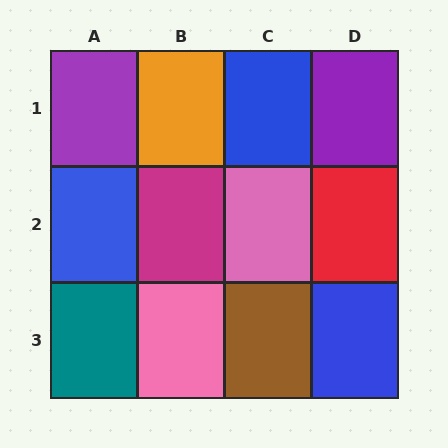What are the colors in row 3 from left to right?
Teal, pink, brown, blue.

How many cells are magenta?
1 cell is magenta.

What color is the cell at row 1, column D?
Purple.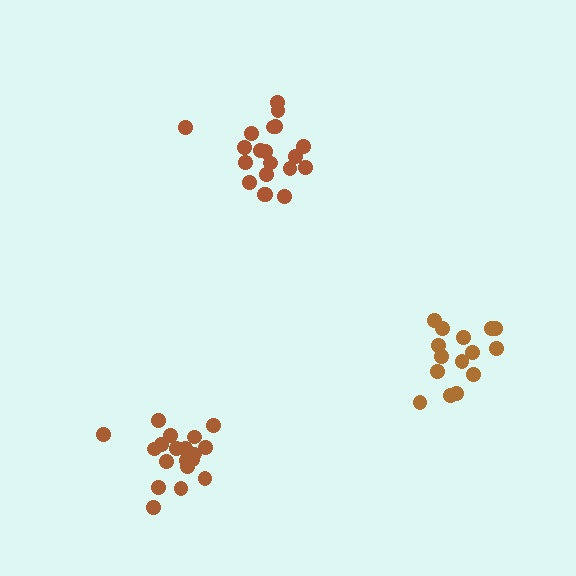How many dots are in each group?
Group 1: 15 dots, Group 2: 19 dots, Group 3: 20 dots (54 total).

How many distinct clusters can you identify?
There are 3 distinct clusters.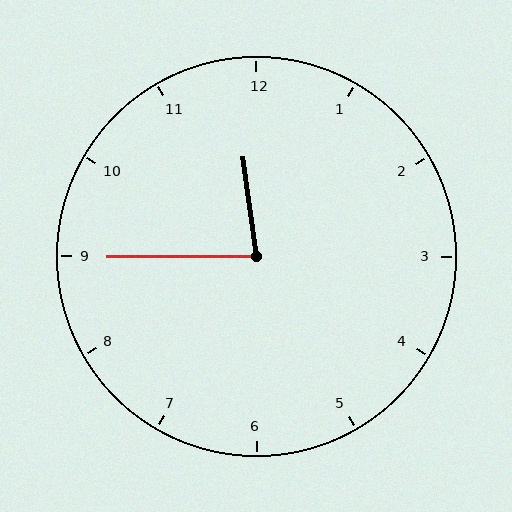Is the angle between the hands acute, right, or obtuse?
It is acute.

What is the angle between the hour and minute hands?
Approximately 82 degrees.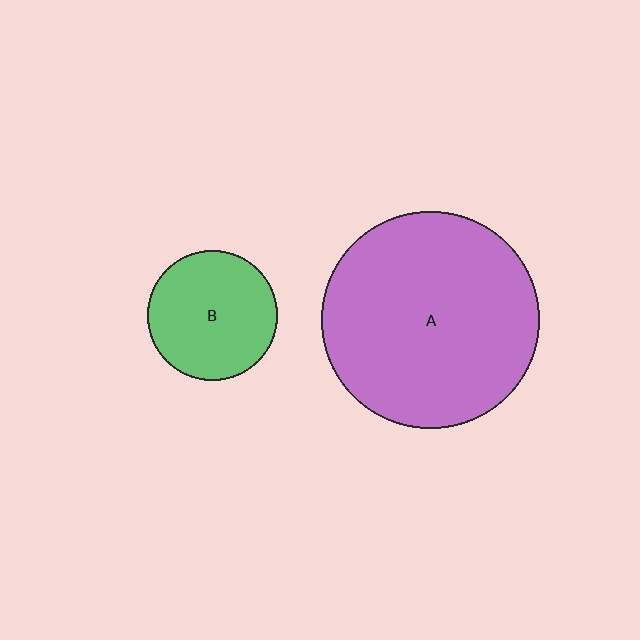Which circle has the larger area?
Circle A (purple).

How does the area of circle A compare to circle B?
Approximately 2.8 times.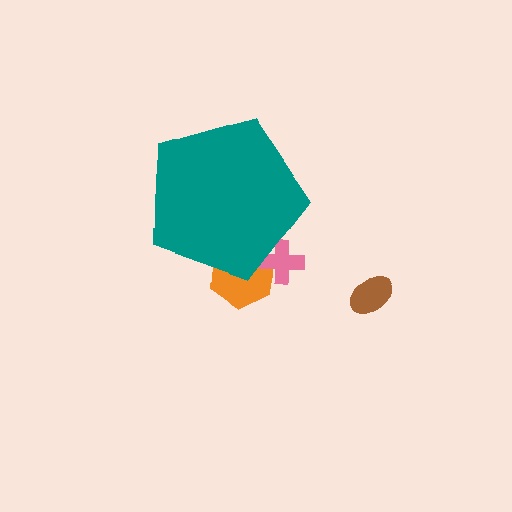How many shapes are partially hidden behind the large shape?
2 shapes are partially hidden.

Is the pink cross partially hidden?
Yes, the pink cross is partially hidden behind the teal pentagon.